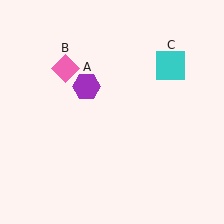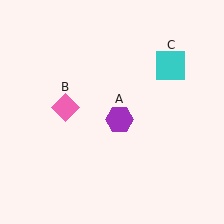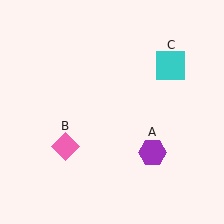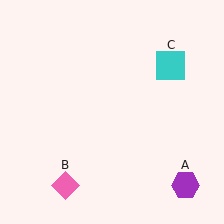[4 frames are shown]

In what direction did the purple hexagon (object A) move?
The purple hexagon (object A) moved down and to the right.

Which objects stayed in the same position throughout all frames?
Cyan square (object C) remained stationary.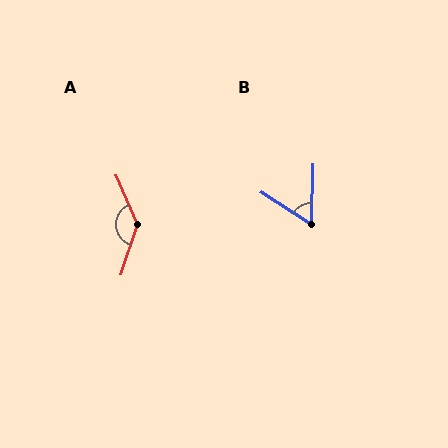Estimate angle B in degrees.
Approximately 58 degrees.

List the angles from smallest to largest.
B (58°), A (138°).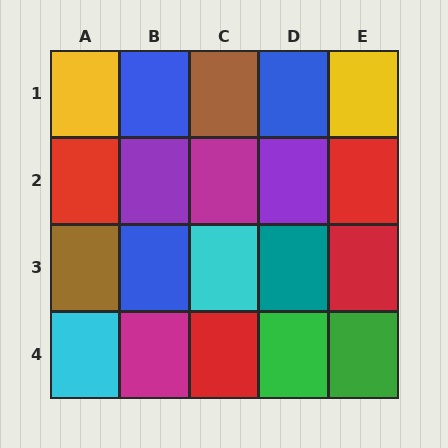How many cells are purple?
2 cells are purple.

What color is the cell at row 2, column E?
Red.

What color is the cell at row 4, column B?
Magenta.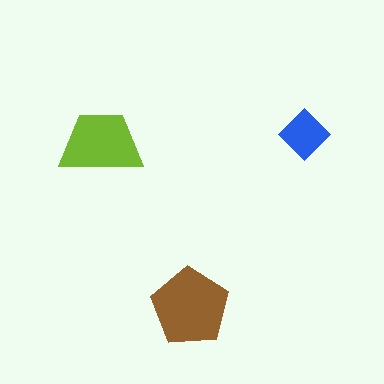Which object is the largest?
The brown pentagon.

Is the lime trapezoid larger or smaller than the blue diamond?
Larger.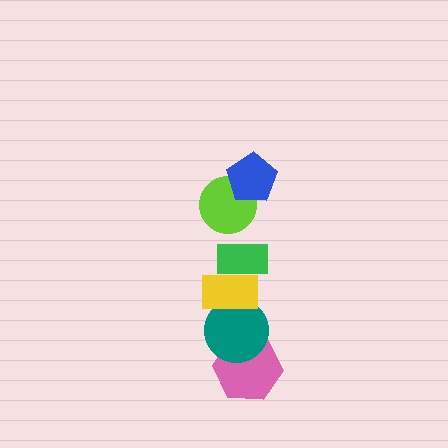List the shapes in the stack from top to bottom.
From top to bottom: the blue pentagon, the lime circle, the green rectangle, the yellow rectangle, the teal circle, the pink hexagon.